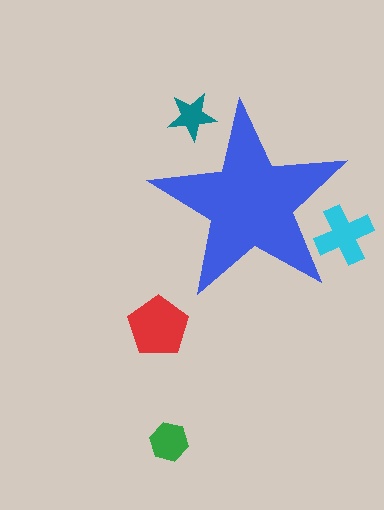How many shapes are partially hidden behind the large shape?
2 shapes are partially hidden.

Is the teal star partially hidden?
Yes, the teal star is partially hidden behind the blue star.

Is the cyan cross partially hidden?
Yes, the cyan cross is partially hidden behind the blue star.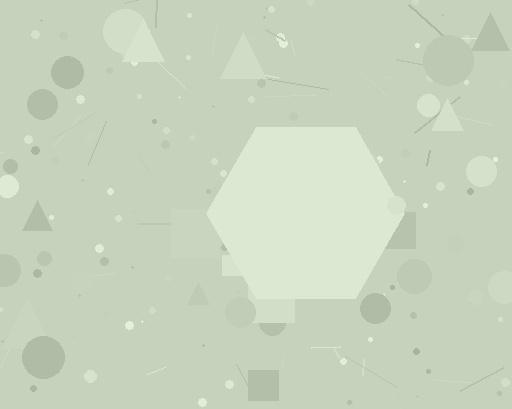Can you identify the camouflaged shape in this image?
The camouflaged shape is a hexagon.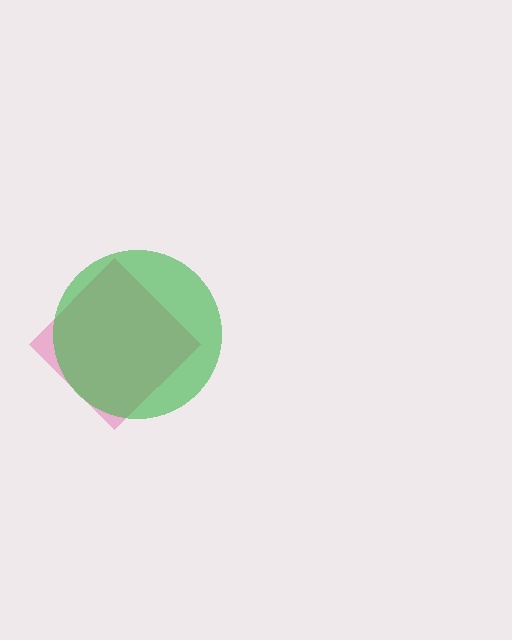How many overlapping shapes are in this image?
There are 2 overlapping shapes in the image.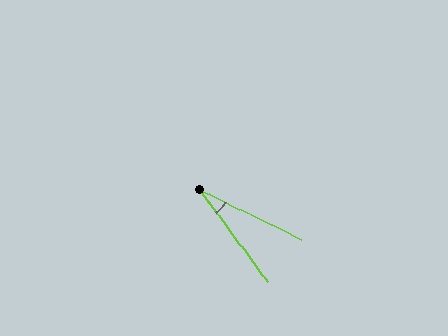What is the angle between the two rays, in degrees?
Approximately 28 degrees.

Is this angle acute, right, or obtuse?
It is acute.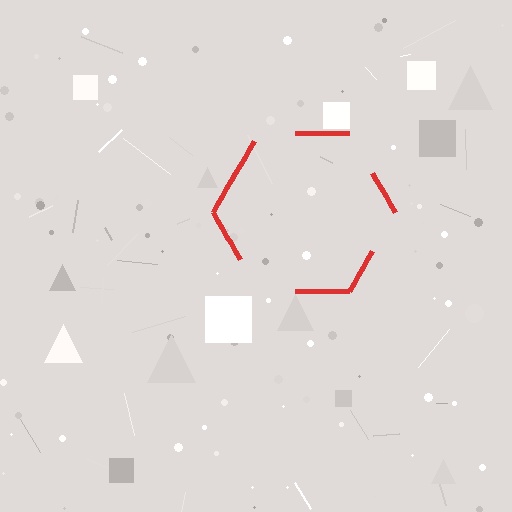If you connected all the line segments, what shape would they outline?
They would outline a hexagon.